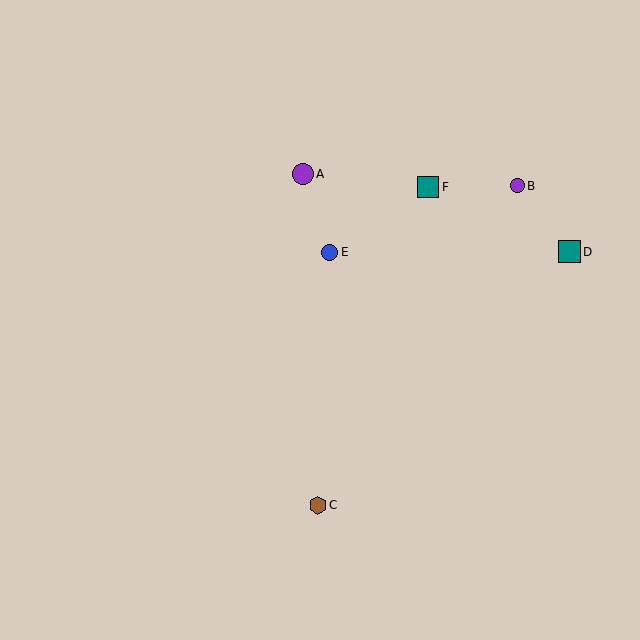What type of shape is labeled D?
Shape D is a teal square.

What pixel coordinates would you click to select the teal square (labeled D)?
Click at (569, 252) to select the teal square D.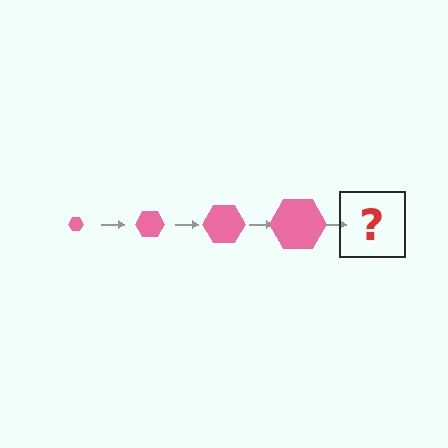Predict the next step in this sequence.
The next step is a pink hexagon, larger than the previous one.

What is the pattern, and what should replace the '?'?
The pattern is that the hexagon gets progressively larger each step. The '?' should be a pink hexagon, larger than the previous one.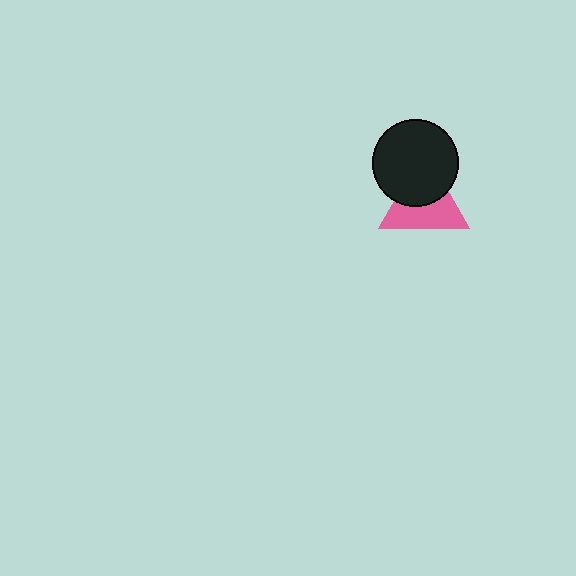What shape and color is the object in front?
The object in front is a black circle.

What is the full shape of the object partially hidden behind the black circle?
The partially hidden object is a pink triangle.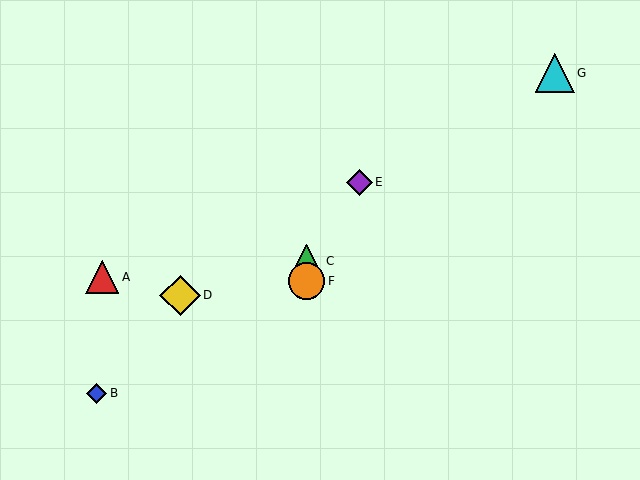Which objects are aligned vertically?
Objects C, F are aligned vertically.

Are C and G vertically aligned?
No, C is at x≈307 and G is at x≈555.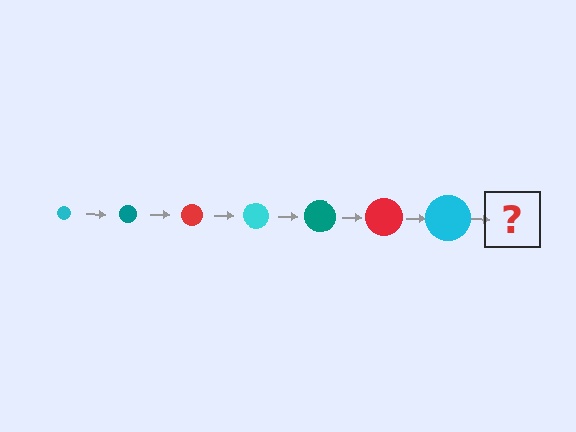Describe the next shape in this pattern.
It should be a teal circle, larger than the previous one.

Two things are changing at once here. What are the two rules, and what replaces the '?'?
The two rules are that the circle grows larger each step and the color cycles through cyan, teal, and red. The '?' should be a teal circle, larger than the previous one.